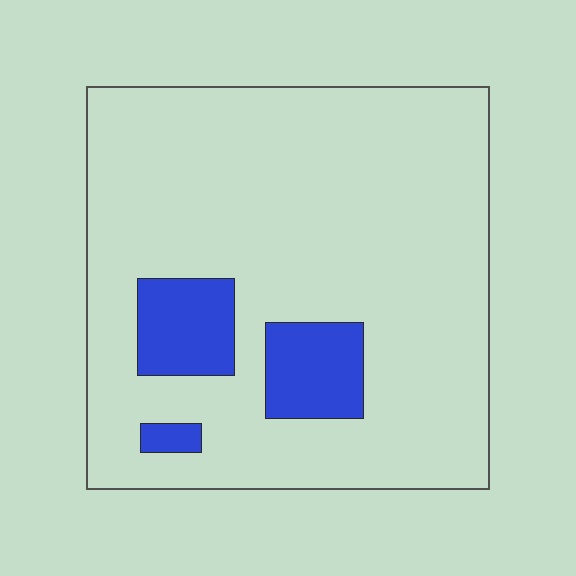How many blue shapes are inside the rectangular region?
3.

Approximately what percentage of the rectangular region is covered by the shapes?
Approximately 15%.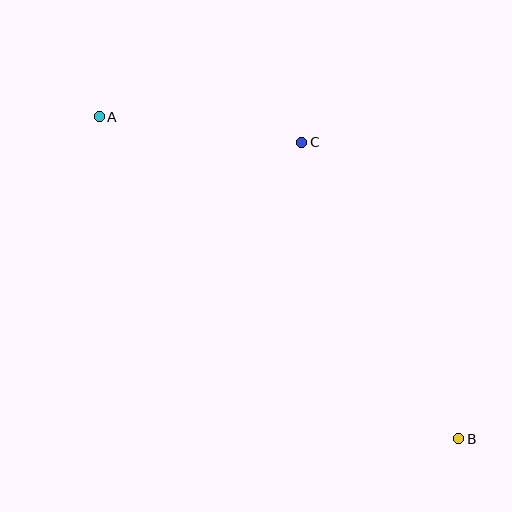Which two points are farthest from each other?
Points A and B are farthest from each other.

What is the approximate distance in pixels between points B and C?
The distance between B and C is approximately 335 pixels.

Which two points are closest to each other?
Points A and C are closest to each other.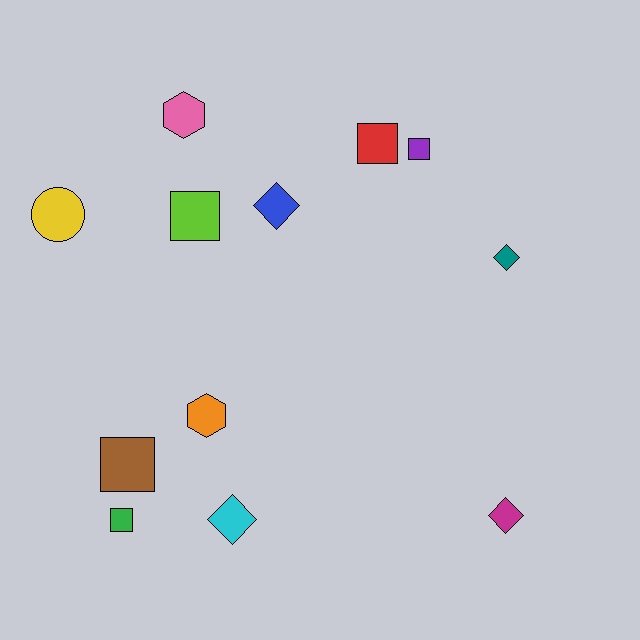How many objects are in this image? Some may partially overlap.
There are 12 objects.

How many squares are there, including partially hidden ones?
There are 5 squares.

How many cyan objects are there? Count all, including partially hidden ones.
There is 1 cyan object.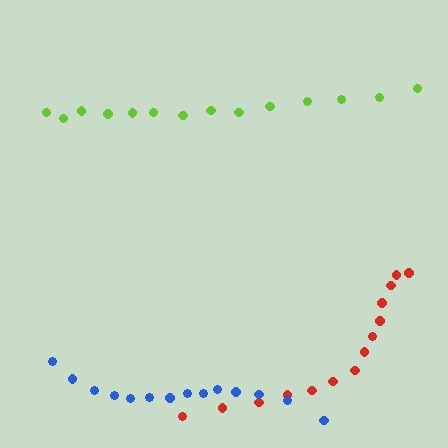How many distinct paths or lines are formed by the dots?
There are 3 distinct paths.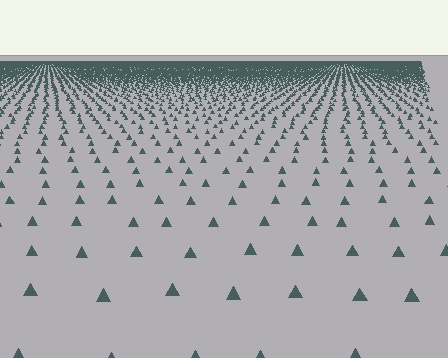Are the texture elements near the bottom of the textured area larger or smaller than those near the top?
Larger. Near the bottom, elements are closer to the viewer and appear at a bigger on-screen size.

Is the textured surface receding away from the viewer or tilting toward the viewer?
The surface is receding away from the viewer. Texture elements get smaller and denser toward the top.